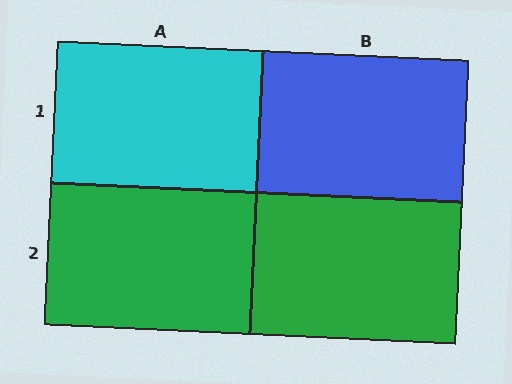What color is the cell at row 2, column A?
Green.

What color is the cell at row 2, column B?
Green.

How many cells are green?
2 cells are green.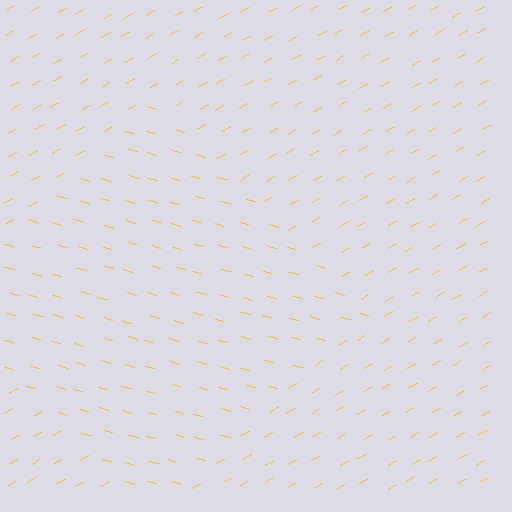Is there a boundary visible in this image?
Yes, there is a texture boundary formed by a change in line orientation.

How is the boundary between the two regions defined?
The boundary is defined purely by a change in line orientation (approximately 45 degrees difference). All lines are the same color and thickness.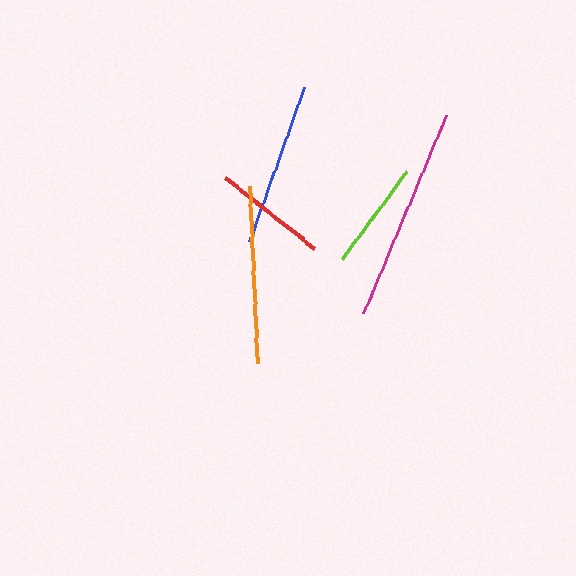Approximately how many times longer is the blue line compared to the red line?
The blue line is approximately 1.4 times the length of the red line.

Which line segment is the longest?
The magenta line is the longest at approximately 215 pixels.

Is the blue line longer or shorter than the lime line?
The blue line is longer than the lime line.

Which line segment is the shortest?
The lime line is the shortest at approximately 108 pixels.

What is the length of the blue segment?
The blue segment is approximately 163 pixels long.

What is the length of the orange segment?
The orange segment is approximately 177 pixels long.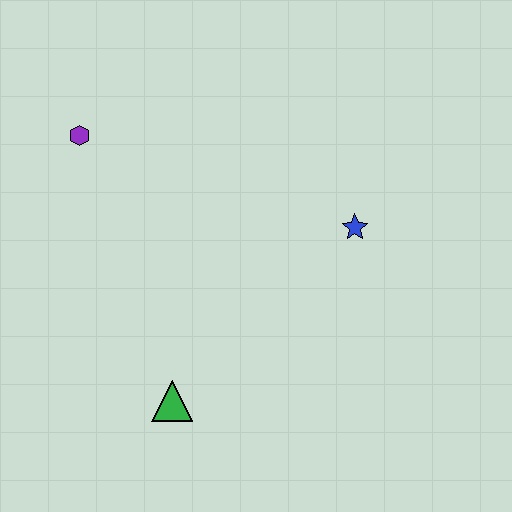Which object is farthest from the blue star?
The purple hexagon is farthest from the blue star.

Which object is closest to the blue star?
The green triangle is closest to the blue star.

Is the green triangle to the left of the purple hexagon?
No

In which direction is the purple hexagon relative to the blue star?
The purple hexagon is to the left of the blue star.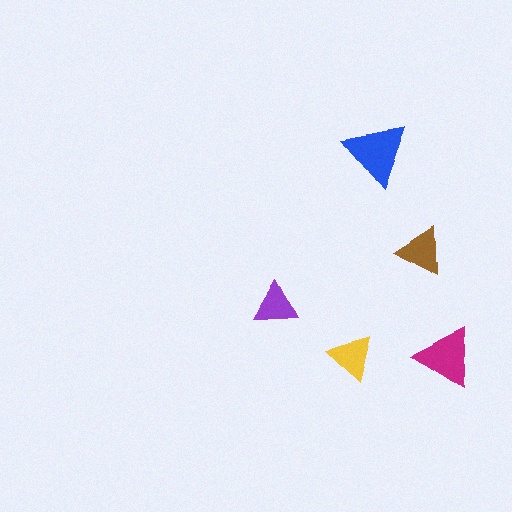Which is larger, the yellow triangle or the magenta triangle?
The magenta one.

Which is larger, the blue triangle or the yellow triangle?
The blue one.